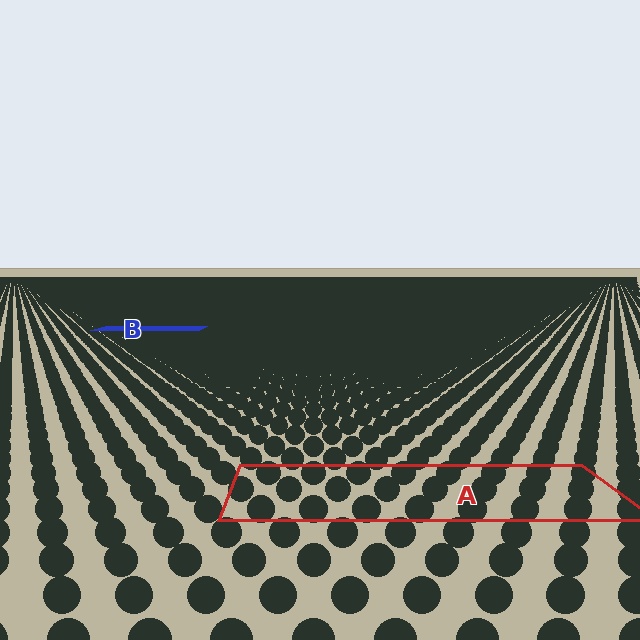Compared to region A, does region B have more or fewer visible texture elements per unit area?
Region B has more texture elements per unit area — they are packed more densely because it is farther away.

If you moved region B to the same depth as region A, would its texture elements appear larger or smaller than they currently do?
They would appear larger. At a closer depth, the same texture elements are projected at a bigger on-screen size.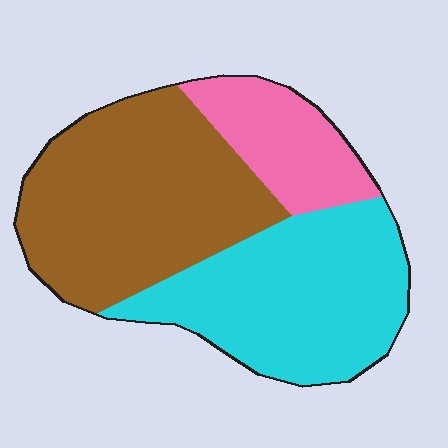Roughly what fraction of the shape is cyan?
Cyan takes up about two fifths (2/5) of the shape.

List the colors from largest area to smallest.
From largest to smallest: brown, cyan, pink.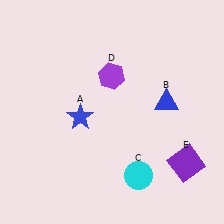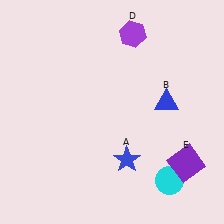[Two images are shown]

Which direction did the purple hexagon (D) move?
The purple hexagon (D) moved up.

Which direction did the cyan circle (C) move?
The cyan circle (C) moved right.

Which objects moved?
The objects that moved are: the blue star (A), the cyan circle (C), the purple hexagon (D).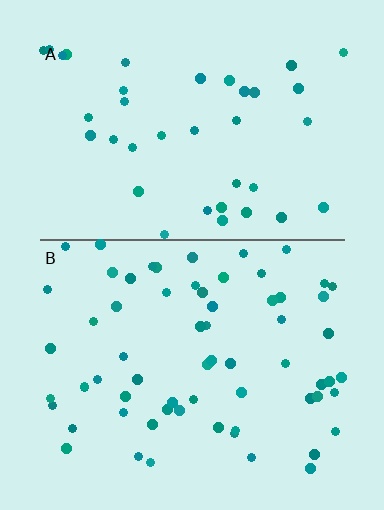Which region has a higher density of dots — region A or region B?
B (the bottom).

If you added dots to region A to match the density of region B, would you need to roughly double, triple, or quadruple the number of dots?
Approximately double.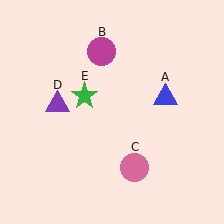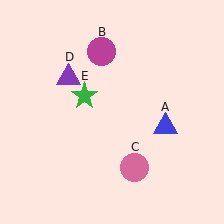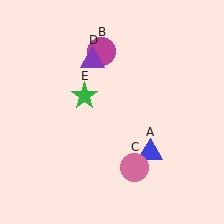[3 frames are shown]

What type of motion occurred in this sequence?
The blue triangle (object A), purple triangle (object D) rotated clockwise around the center of the scene.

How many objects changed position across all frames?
2 objects changed position: blue triangle (object A), purple triangle (object D).